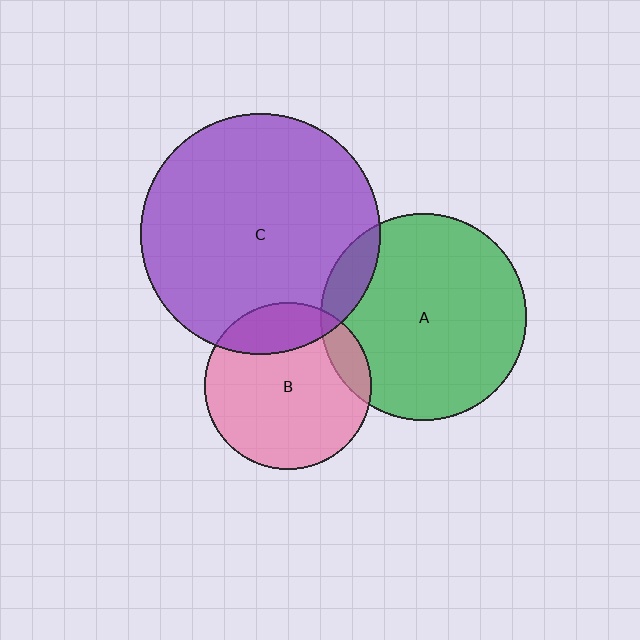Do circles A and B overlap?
Yes.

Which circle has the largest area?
Circle C (purple).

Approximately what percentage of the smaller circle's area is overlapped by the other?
Approximately 10%.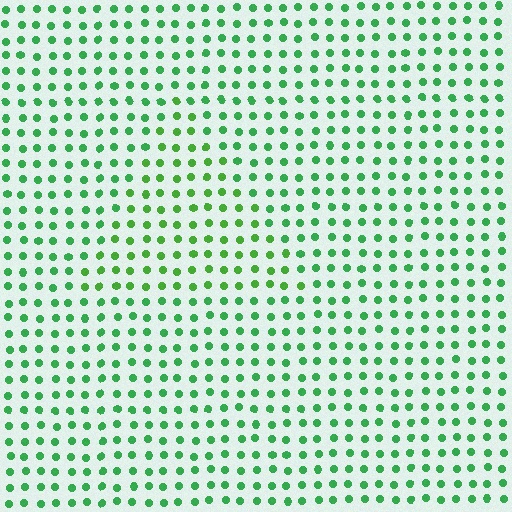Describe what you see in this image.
The image is filled with small green elements in a uniform arrangement. A triangle-shaped region is visible where the elements are tinted to a slightly different hue, forming a subtle color boundary.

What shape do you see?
I see a triangle.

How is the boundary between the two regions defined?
The boundary is defined purely by a slight shift in hue (about 21 degrees). Spacing, size, and orientation are identical on both sides.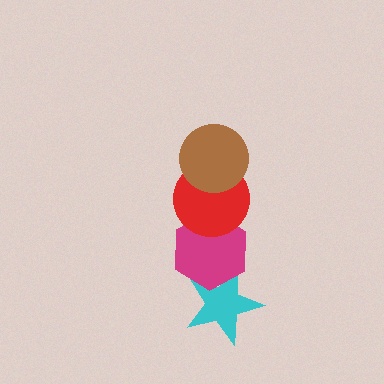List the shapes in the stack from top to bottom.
From top to bottom: the brown circle, the red circle, the magenta hexagon, the cyan star.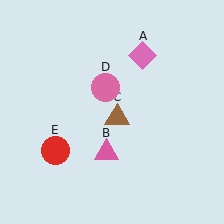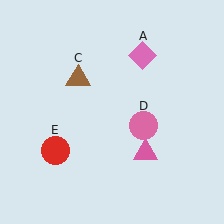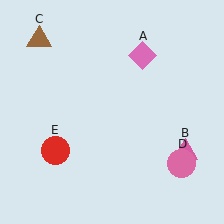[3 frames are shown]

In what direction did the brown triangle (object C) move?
The brown triangle (object C) moved up and to the left.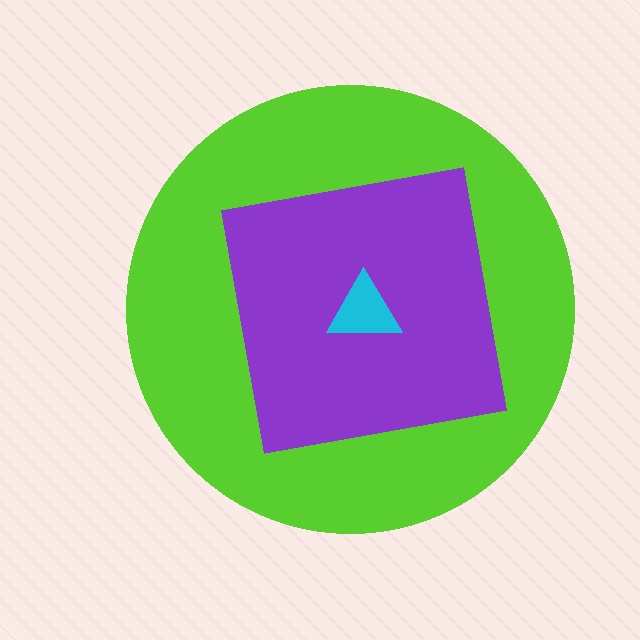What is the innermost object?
The cyan triangle.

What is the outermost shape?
The lime circle.